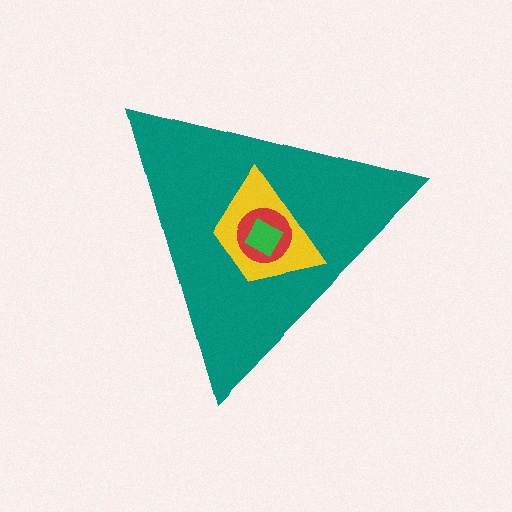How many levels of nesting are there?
4.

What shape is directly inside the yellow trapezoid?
The red circle.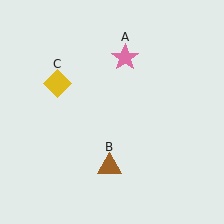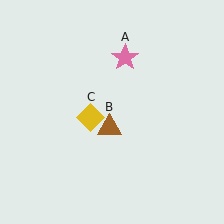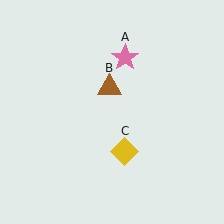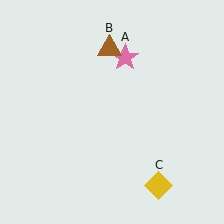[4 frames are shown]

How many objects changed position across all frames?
2 objects changed position: brown triangle (object B), yellow diamond (object C).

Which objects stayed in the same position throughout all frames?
Pink star (object A) remained stationary.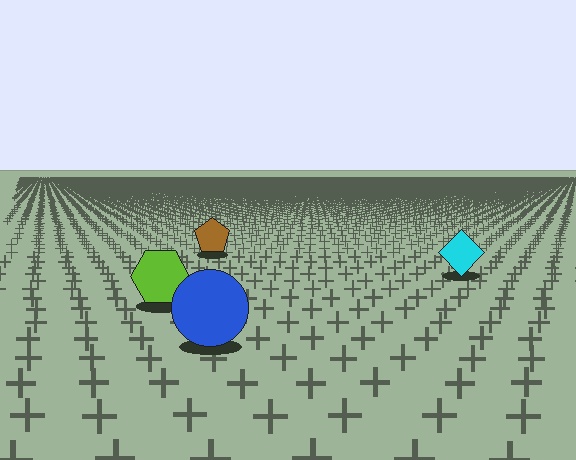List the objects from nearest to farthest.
From nearest to farthest: the blue circle, the lime hexagon, the cyan diamond, the brown pentagon.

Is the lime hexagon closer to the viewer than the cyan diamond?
Yes. The lime hexagon is closer — you can tell from the texture gradient: the ground texture is coarser near it.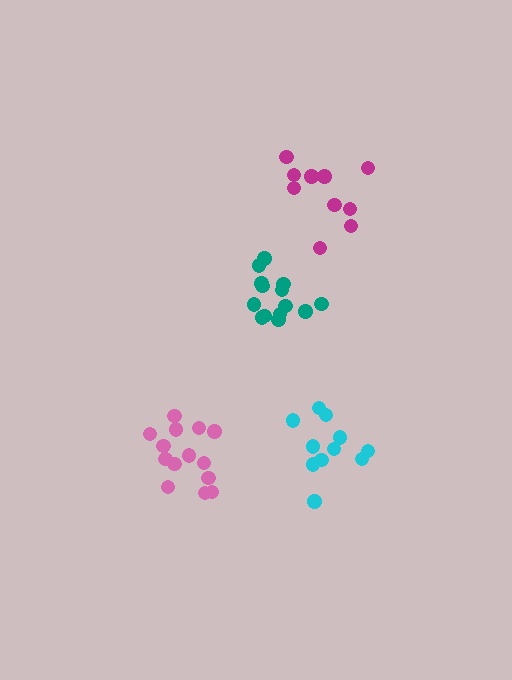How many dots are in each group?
Group 1: 11 dots, Group 2: 14 dots, Group 3: 10 dots, Group 4: 14 dots (49 total).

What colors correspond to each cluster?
The clusters are colored: cyan, pink, magenta, teal.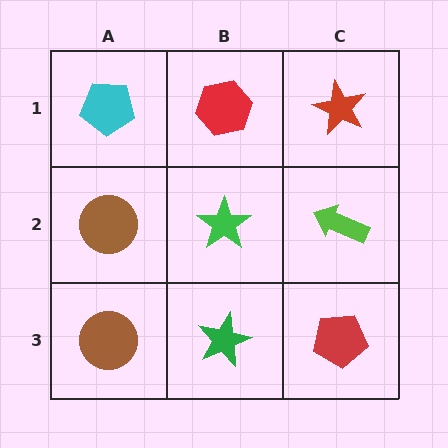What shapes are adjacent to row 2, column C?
A red star (row 1, column C), a red pentagon (row 3, column C), a green star (row 2, column B).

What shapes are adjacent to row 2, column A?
A cyan pentagon (row 1, column A), a brown circle (row 3, column A), a green star (row 2, column B).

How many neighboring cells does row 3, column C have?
2.